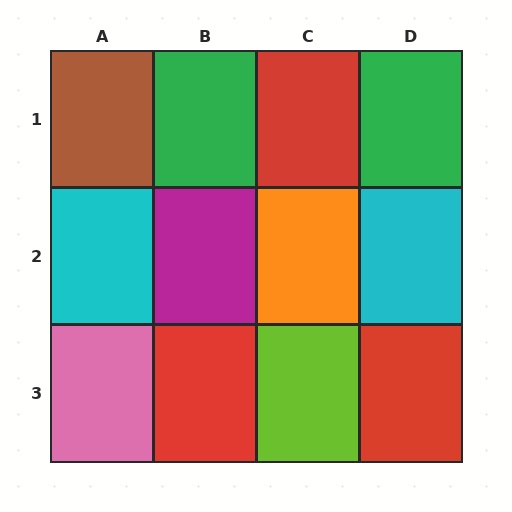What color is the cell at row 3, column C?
Lime.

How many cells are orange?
1 cell is orange.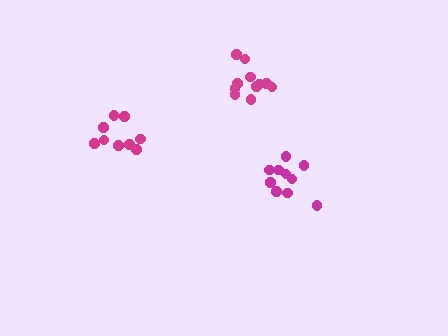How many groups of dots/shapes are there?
There are 3 groups.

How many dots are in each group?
Group 1: 10 dots, Group 2: 11 dots, Group 3: 9 dots (30 total).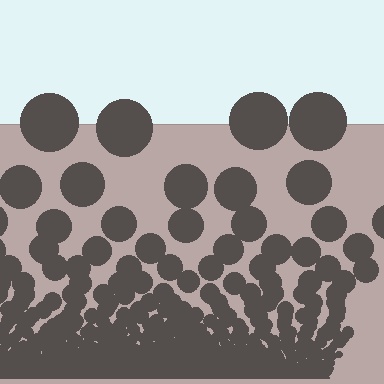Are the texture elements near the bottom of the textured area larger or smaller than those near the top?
Smaller. The gradient is inverted — elements near the bottom are smaller and denser.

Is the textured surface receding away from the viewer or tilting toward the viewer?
The surface appears to tilt toward the viewer. Texture elements get larger and sparser toward the top.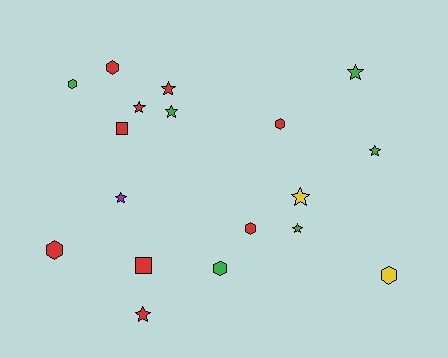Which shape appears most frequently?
Star, with 9 objects.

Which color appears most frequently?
Red, with 9 objects.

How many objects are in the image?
There are 18 objects.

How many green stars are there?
There are 4 green stars.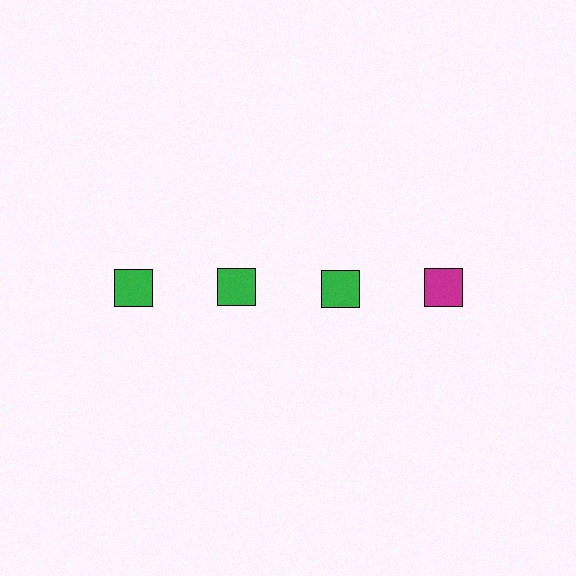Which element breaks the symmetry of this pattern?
The magenta square in the top row, second from right column breaks the symmetry. All other shapes are green squares.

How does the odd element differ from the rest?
It has a different color: magenta instead of green.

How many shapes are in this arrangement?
There are 4 shapes arranged in a grid pattern.